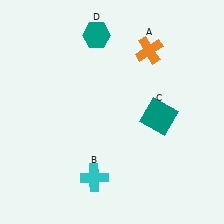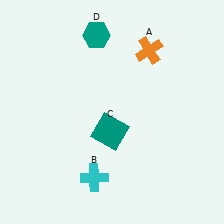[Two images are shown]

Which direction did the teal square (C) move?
The teal square (C) moved left.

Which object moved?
The teal square (C) moved left.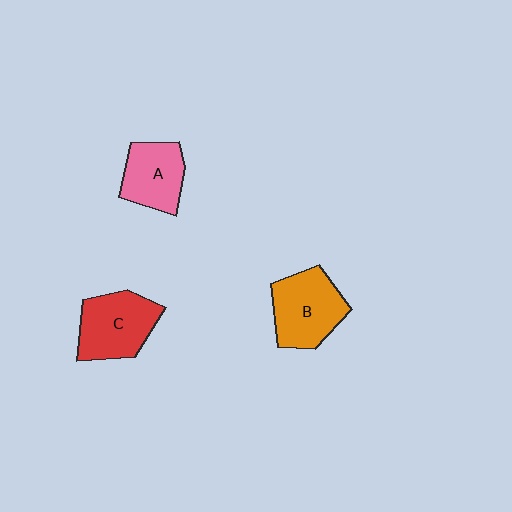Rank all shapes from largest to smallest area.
From largest to smallest: B (orange), C (red), A (pink).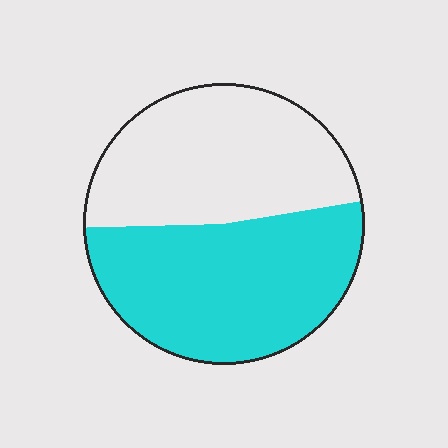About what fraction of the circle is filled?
About one half (1/2).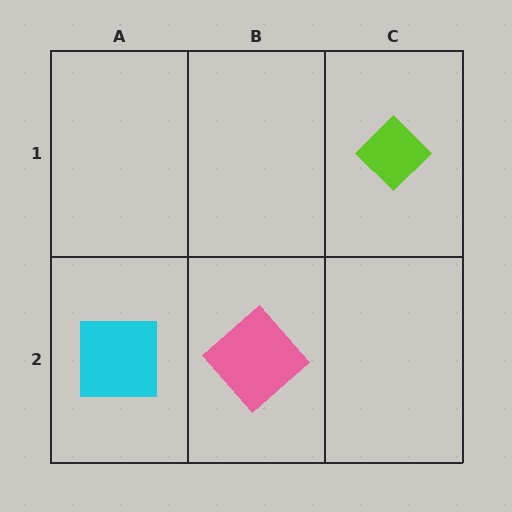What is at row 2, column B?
A pink diamond.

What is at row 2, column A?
A cyan square.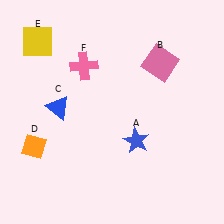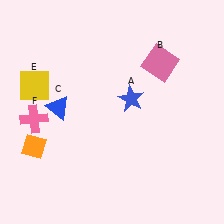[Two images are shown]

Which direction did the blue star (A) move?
The blue star (A) moved up.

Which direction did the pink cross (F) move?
The pink cross (F) moved down.